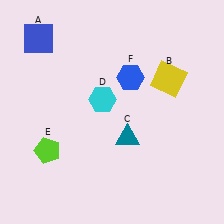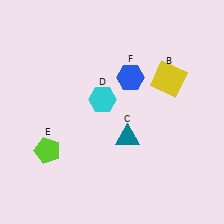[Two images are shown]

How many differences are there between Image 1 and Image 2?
There is 1 difference between the two images.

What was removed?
The blue square (A) was removed in Image 2.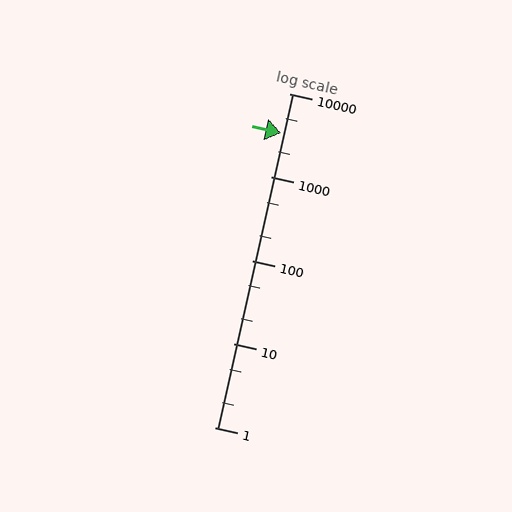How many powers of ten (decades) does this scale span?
The scale spans 4 decades, from 1 to 10000.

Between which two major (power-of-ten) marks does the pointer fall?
The pointer is between 1000 and 10000.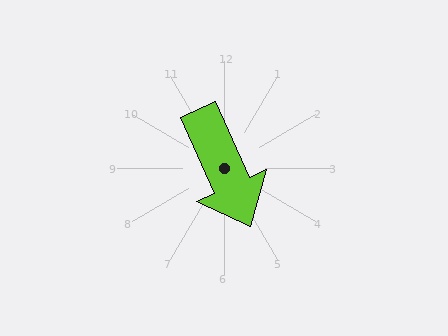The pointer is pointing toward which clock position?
Roughly 5 o'clock.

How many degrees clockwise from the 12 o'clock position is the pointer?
Approximately 156 degrees.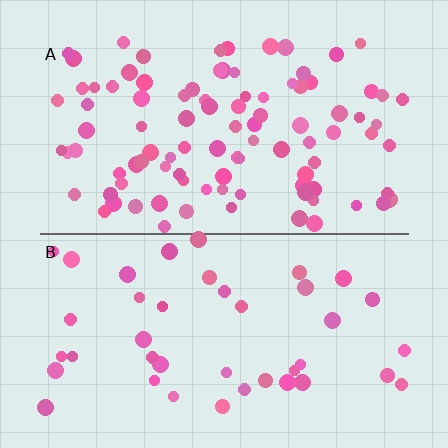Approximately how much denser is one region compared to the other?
Approximately 2.3× — region A over region B.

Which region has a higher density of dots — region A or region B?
A (the top).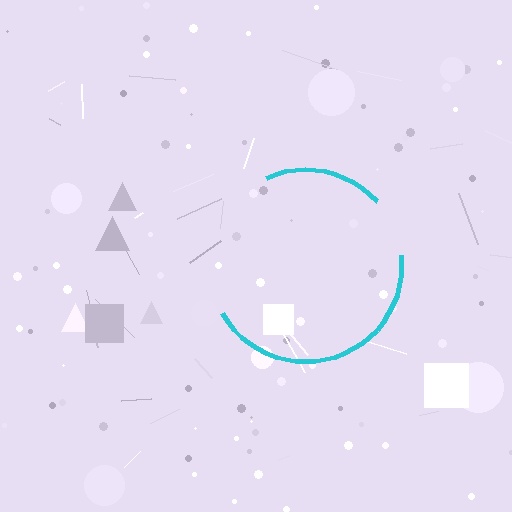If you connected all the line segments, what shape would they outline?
They would outline a circle.